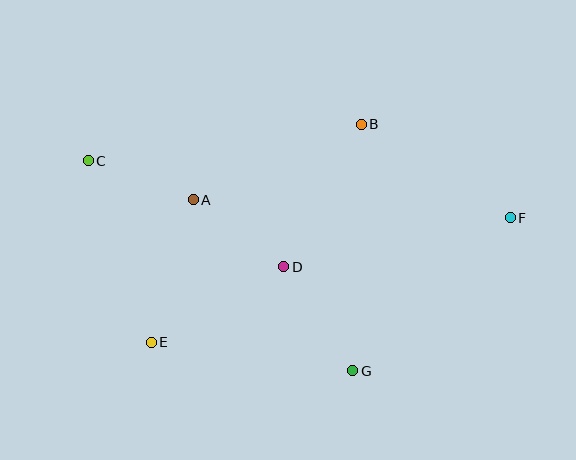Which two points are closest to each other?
Points A and C are closest to each other.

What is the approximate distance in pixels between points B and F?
The distance between B and F is approximately 176 pixels.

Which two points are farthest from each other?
Points C and F are farthest from each other.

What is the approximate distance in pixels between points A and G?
The distance between A and G is approximately 234 pixels.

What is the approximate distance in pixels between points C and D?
The distance between C and D is approximately 222 pixels.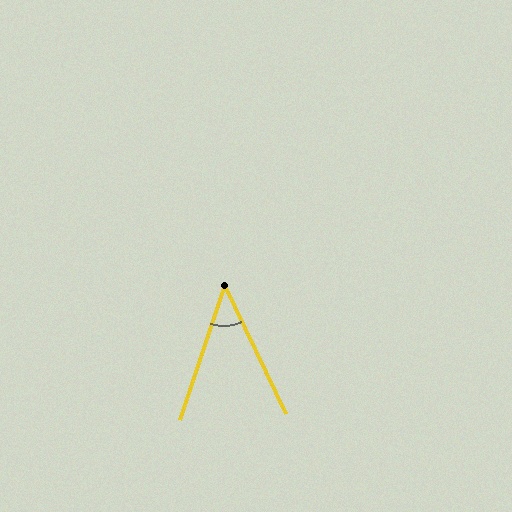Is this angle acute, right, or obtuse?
It is acute.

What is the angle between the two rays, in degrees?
Approximately 44 degrees.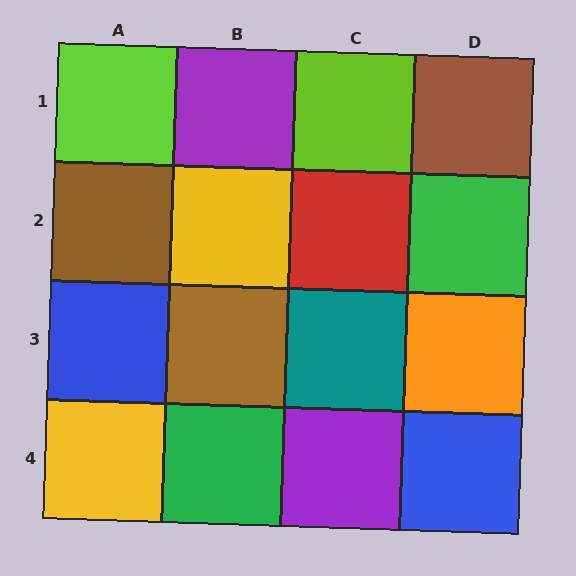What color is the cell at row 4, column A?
Yellow.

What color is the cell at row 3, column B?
Brown.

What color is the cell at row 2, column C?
Red.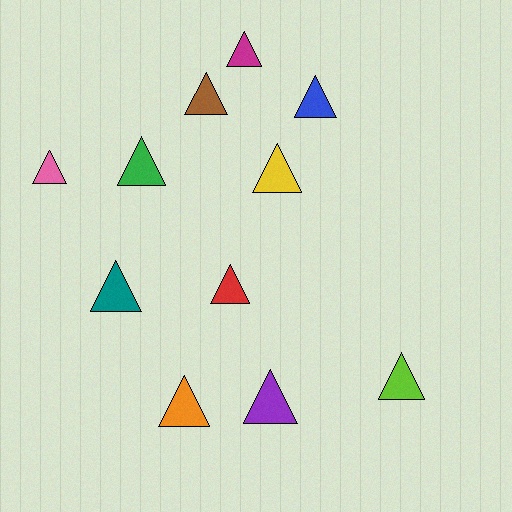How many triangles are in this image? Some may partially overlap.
There are 11 triangles.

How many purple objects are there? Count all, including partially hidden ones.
There is 1 purple object.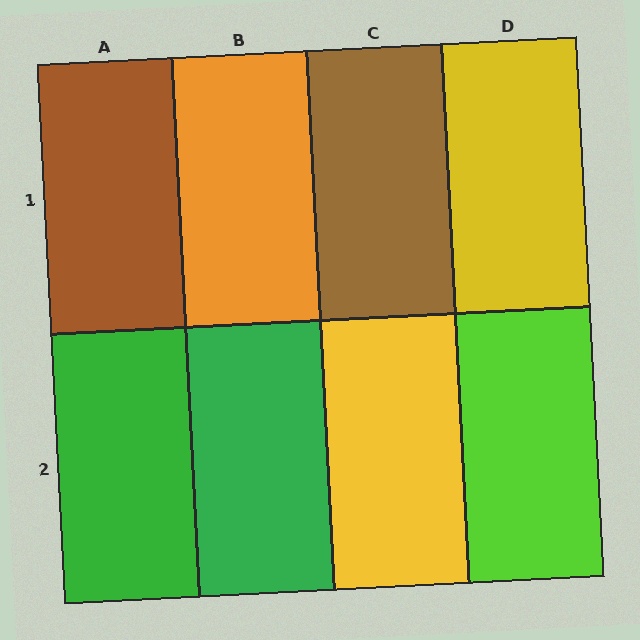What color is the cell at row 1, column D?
Yellow.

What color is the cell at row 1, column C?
Brown.